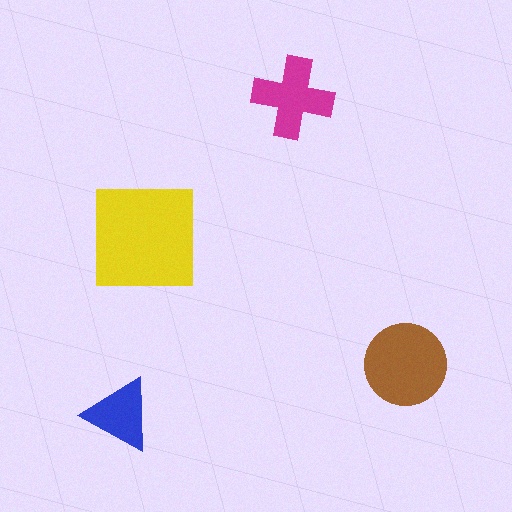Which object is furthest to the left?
The blue triangle is leftmost.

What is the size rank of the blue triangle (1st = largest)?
4th.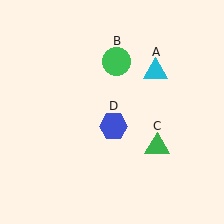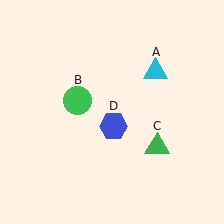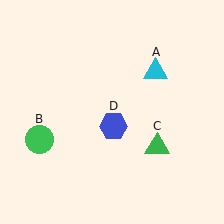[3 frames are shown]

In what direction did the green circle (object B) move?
The green circle (object B) moved down and to the left.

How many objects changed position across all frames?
1 object changed position: green circle (object B).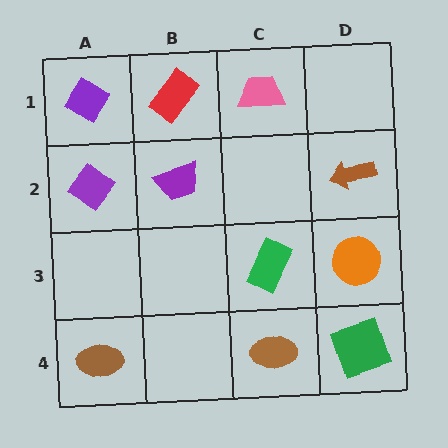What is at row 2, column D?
A brown arrow.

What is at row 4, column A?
A brown ellipse.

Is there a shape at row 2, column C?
No, that cell is empty.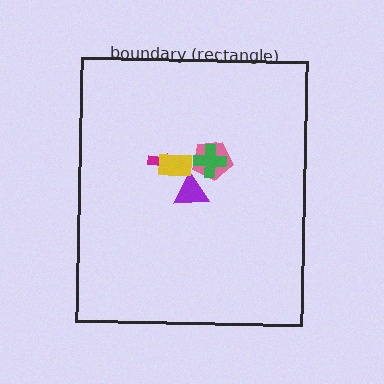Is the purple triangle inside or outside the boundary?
Inside.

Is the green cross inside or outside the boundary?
Inside.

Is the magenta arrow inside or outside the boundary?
Inside.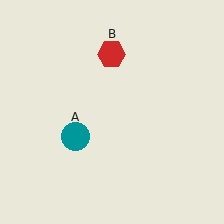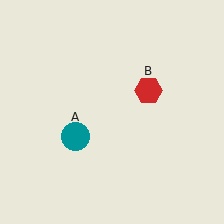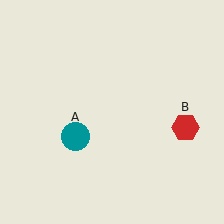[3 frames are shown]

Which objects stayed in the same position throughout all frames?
Teal circle (object A) remained stationary.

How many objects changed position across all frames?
1 object changed position: red hexagon (object B).